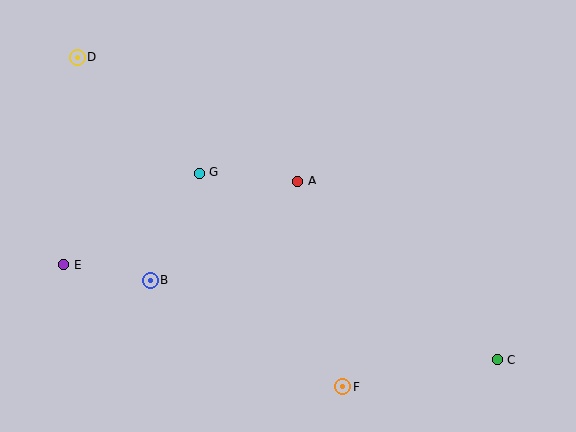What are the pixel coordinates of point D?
Point D is at (77, 57).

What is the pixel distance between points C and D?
The distance between C and D is 518 pixels.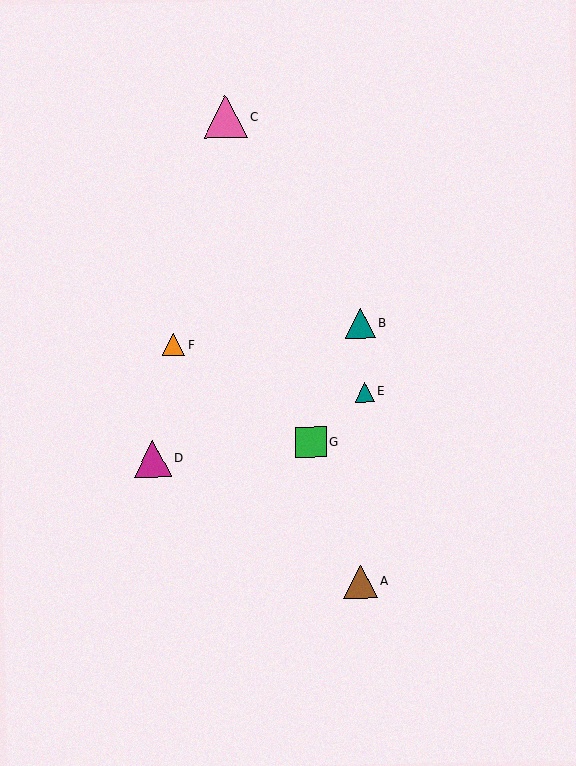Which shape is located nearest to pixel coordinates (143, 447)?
The magenta triangle (labeled D) at (153, 459) is nearest to that location.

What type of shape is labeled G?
Shape G is a green square.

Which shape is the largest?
The pink triangle (labeled C) is the largest.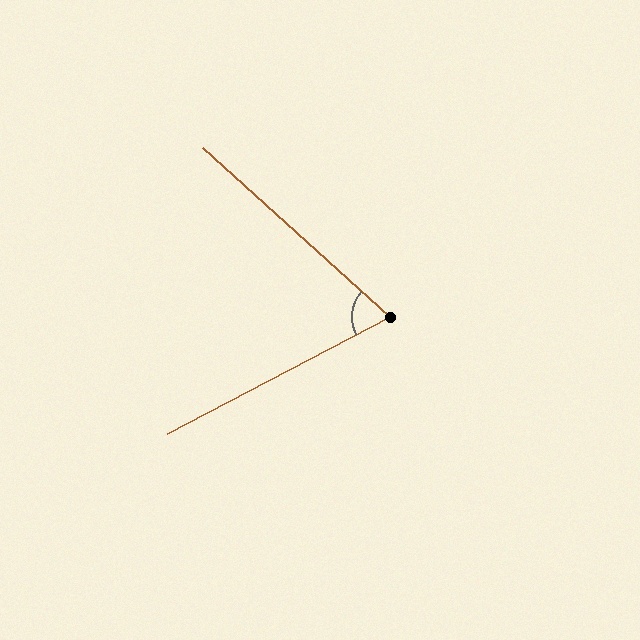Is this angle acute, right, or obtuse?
It is acute.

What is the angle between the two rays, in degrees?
Approximately 70 degrees.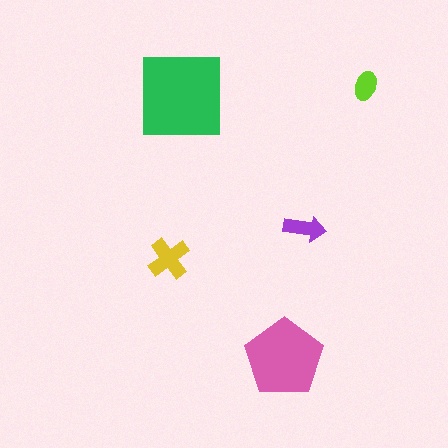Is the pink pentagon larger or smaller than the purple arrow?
Larger.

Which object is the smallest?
The lime ellipse.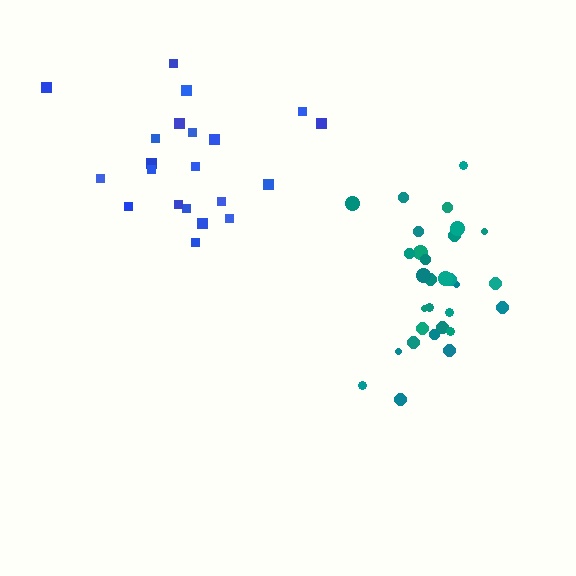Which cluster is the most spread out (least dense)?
Blue.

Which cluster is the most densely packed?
Teal.